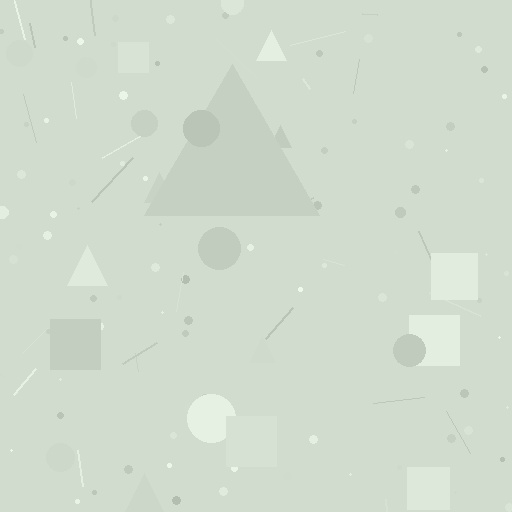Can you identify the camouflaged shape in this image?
The camouflaged shape is a triangle.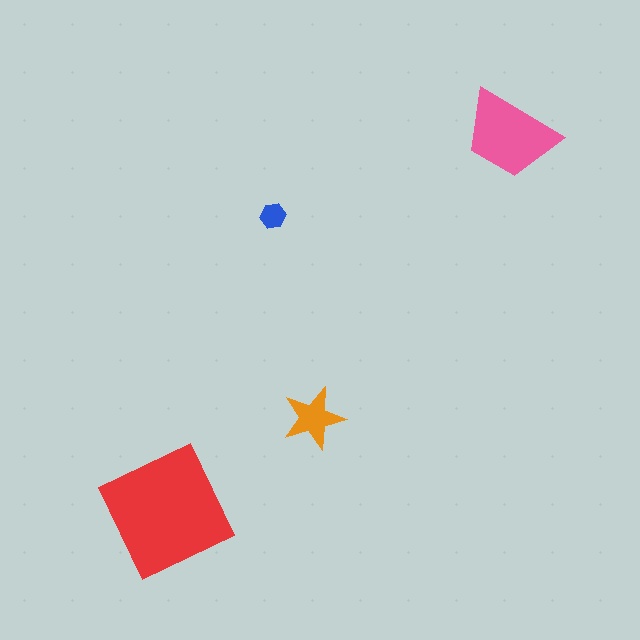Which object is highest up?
The pink trapezoid is topmost.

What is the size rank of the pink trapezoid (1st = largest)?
2nd.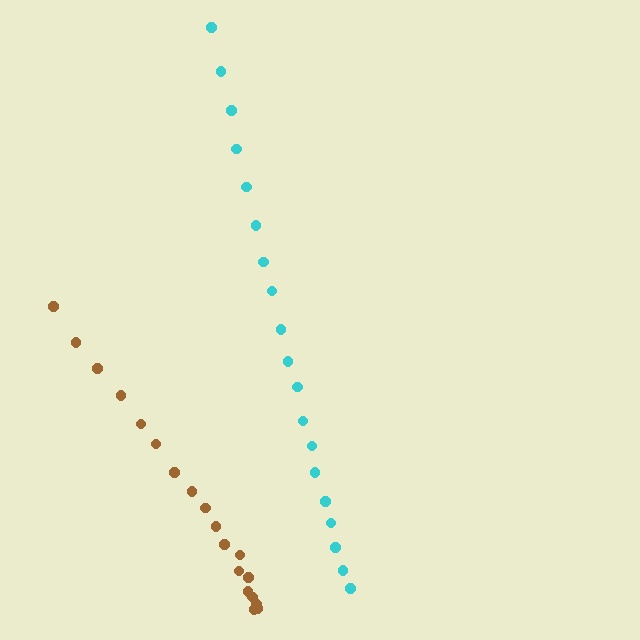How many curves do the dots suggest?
There are 2 distinct paths.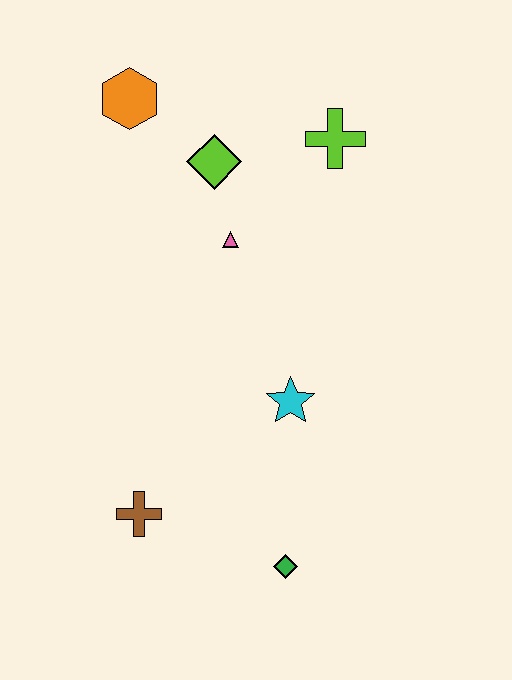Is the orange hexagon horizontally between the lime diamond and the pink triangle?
No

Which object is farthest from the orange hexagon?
The green diamond is farthest from the orange hexagon.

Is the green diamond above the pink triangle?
No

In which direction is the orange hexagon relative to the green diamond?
The orange hexagon is above the green diamond.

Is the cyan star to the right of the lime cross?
No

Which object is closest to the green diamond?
The brown cross is closest to the green diamond.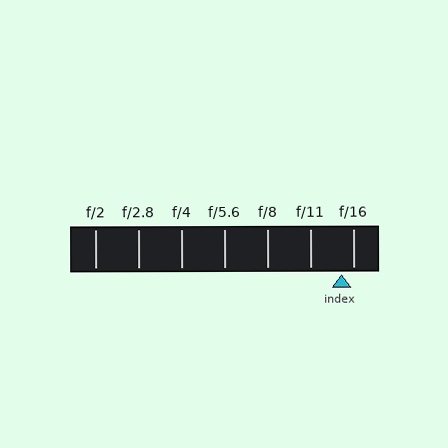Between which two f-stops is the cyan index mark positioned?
The index mark is between f/11 and f/16.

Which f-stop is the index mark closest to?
The index mark is closest to f/16.